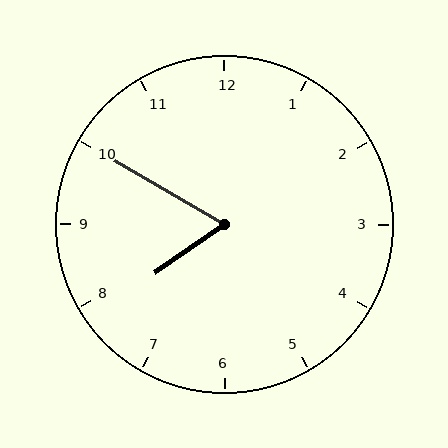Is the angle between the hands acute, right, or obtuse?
It is acute.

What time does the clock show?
7:50.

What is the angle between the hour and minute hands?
Approximately 65 degrees.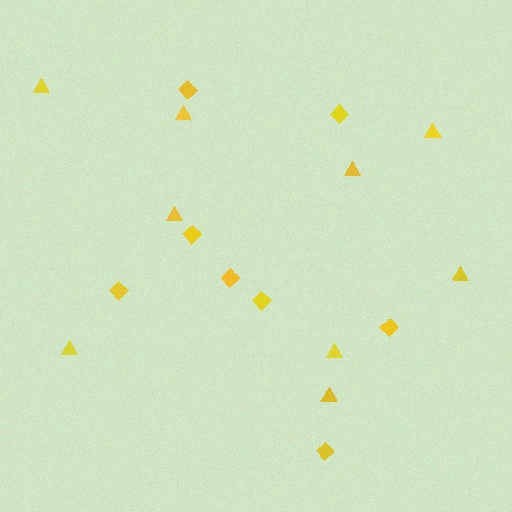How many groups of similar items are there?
There are 2 groups: one group of triangles (9) and one group of diamonds (8).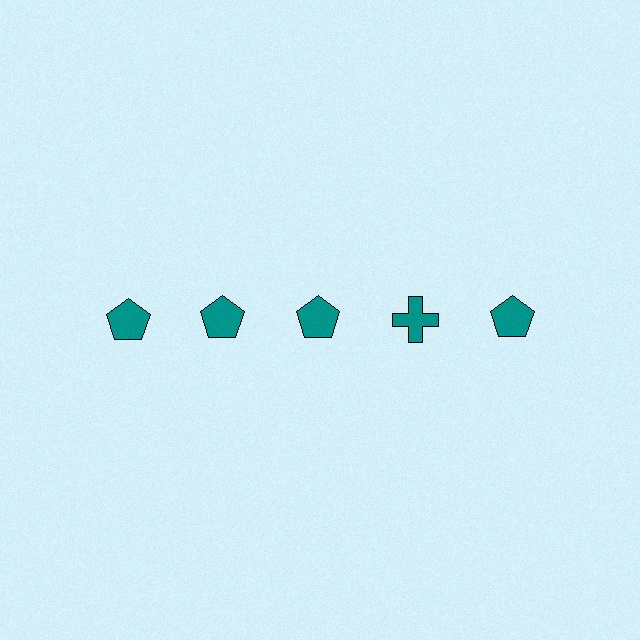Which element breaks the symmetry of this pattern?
The teal cross in the top row, second from right column breaks the symmetry. All other shapes are teal pentagons.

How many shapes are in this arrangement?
There are 5 shapes arranged in a grid pattern.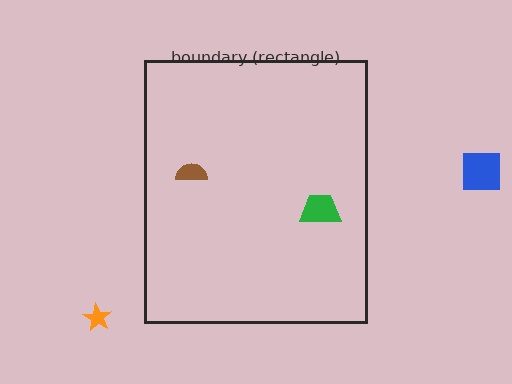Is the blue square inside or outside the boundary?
Outside.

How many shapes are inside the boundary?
2 inside, 2 outside.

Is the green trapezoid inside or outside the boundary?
Inside.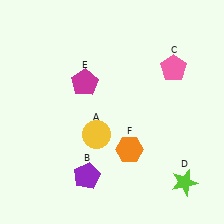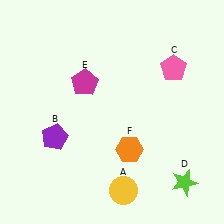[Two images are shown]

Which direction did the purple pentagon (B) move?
The purple pentagon (B) moved up.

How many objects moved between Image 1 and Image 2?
2 objects moved between the two images.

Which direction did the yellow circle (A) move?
The yellow circle (A) moved down.